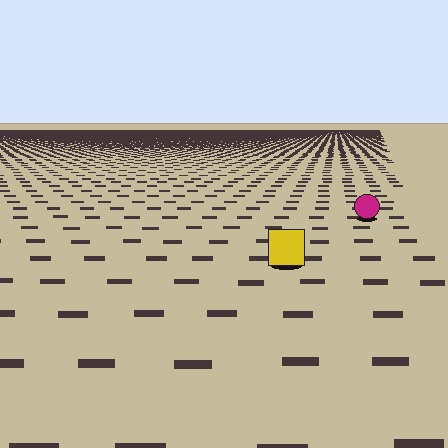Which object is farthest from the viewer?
The magenta circle is farthest from the viewer. It appears smaller and the ground texture around it is denser.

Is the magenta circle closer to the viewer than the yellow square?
No. The yellow square is closer — you can tell from the texture gradient: the ground texture is coarser near it.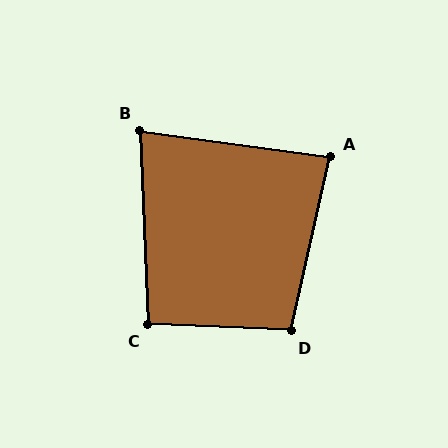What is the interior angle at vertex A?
Approximately 85 degrees (approximately right).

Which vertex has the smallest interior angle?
B, at approximately 80 degrees.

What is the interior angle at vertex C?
Approximately 95 degrees (approximately right).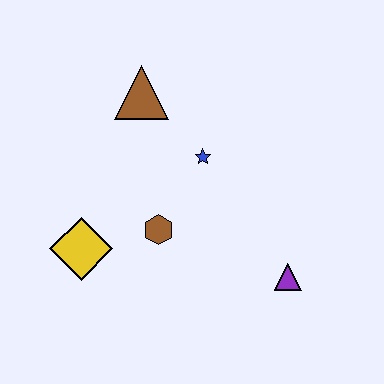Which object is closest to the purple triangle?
The brown hexagon is closest to the purple triangle.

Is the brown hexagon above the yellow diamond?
Yes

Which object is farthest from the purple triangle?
The brown triangle is farthest from the purple triangle.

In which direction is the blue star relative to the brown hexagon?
The blue star is above the brown hexagon.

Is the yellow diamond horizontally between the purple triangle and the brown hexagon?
No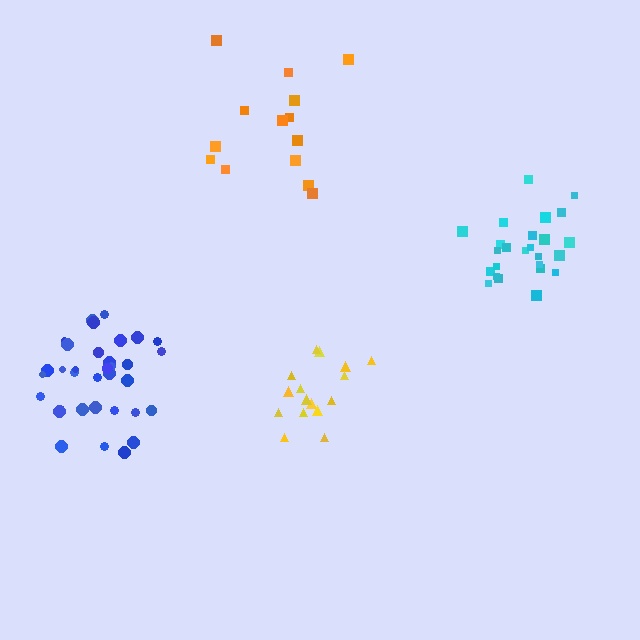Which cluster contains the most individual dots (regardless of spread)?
Blue (34).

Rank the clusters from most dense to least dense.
cyan, blue, yellow, orange.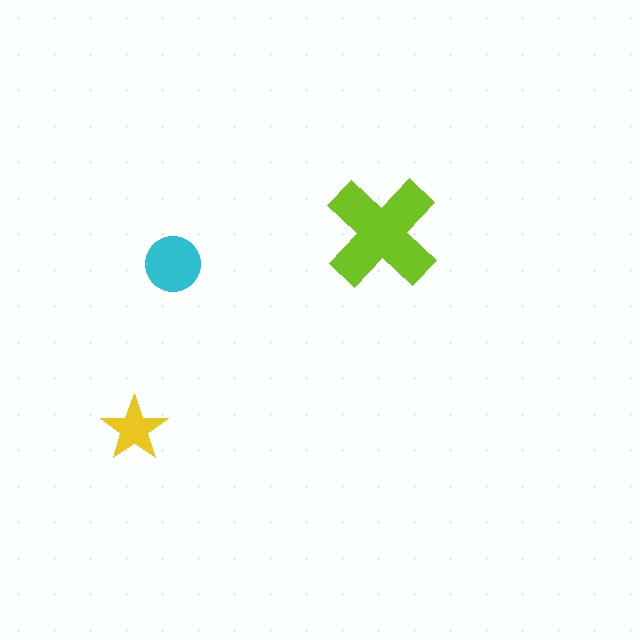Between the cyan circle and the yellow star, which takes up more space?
The cyan circle.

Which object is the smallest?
The yellow star.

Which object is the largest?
The lime cross.